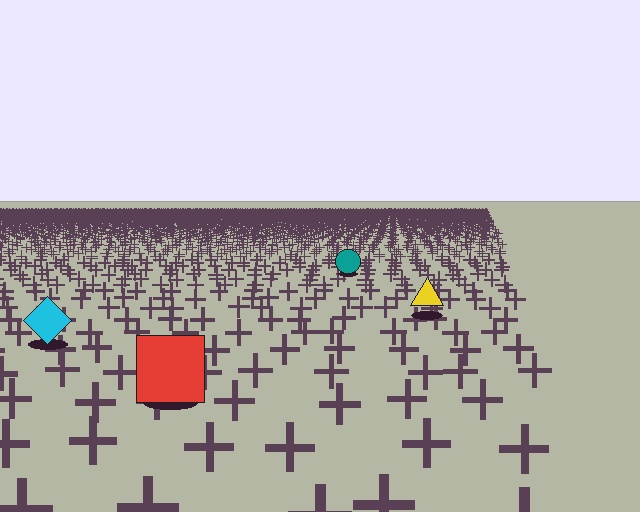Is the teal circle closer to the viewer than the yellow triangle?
No. The yellow triangle is closer — you can tell from the texture gradient: the ground texture is coarser near it.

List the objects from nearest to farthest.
From nearest to farthest: the red square, the cyan diamond, the yellow triangle, the teal circle.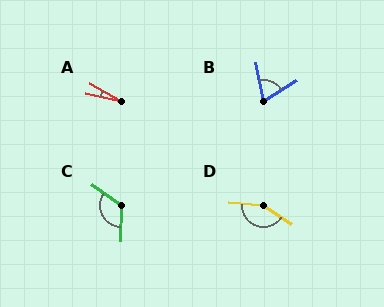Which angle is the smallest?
A, at approximately 16 degrees.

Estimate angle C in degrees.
Approximately 124 degrees.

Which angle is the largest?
D, at approximately 151 degrees.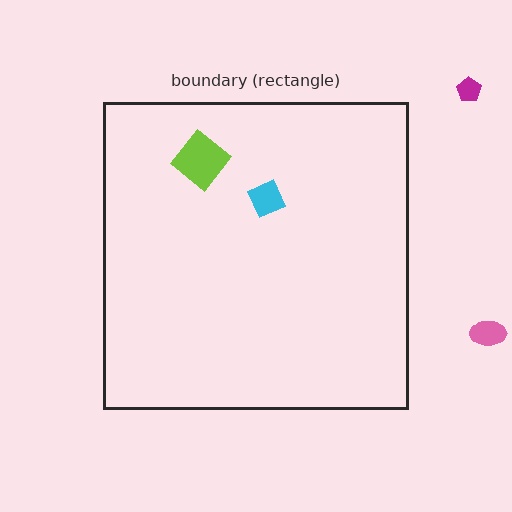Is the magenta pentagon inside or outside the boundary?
Outside.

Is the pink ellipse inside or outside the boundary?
Outside.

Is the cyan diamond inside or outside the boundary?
Inside.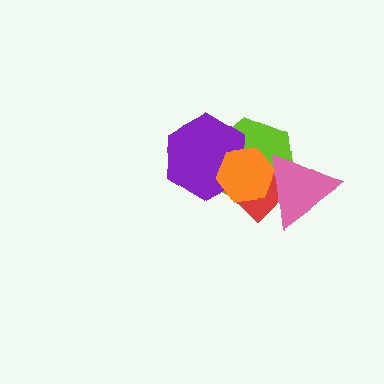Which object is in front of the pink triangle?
The orange hexagon is in front of the pink triangle.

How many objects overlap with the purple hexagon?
3 objects overlap with the purple hexagon.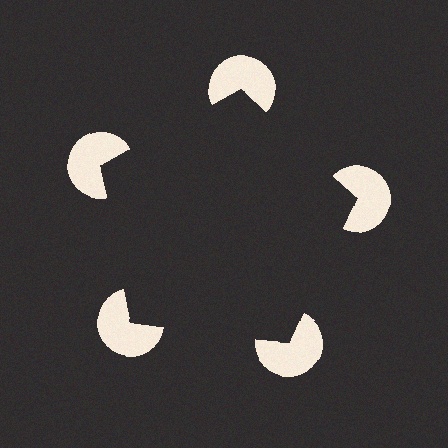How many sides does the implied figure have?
5 sides.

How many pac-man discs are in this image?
There are 5 — one at each vertex of the illusory pentagon.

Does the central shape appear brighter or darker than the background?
It typically appears slightly darker than the background, even though no actual brightness change is drawn.